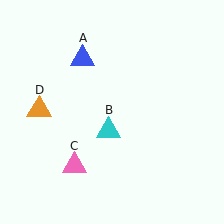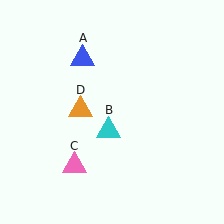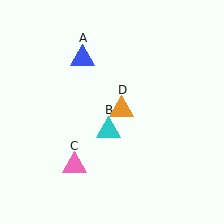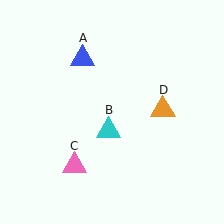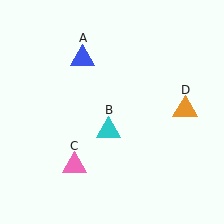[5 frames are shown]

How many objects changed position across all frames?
1 object changed position: orange triangle (object D).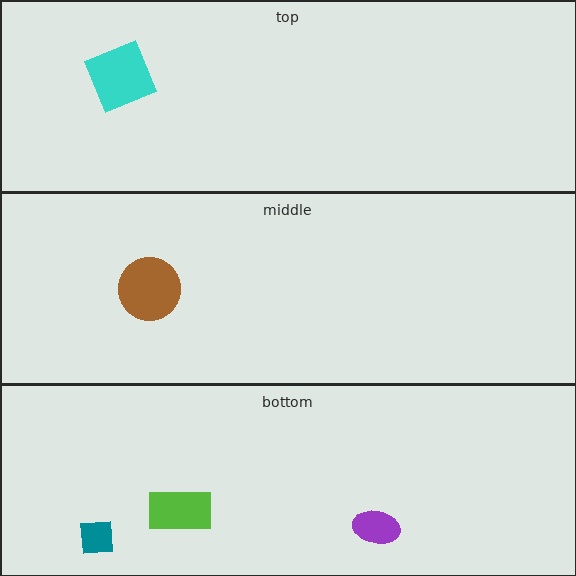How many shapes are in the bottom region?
3.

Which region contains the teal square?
The bottom region.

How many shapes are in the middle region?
1.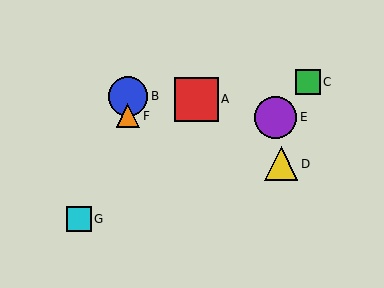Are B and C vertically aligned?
No, B is at x≈128 and C is at x≈308.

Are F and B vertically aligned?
Yes, both are at x≈128.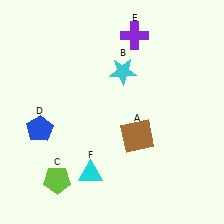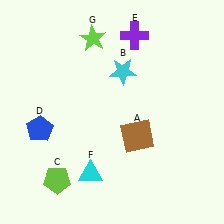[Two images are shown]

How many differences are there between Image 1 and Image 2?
There is 1 difference between the two images.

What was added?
A lime star (G) was added in Image 2.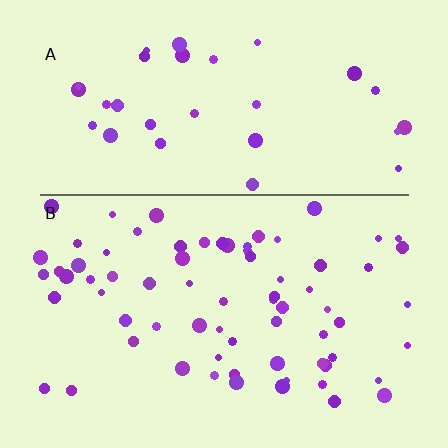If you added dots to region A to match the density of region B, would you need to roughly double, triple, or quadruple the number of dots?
Approximately double.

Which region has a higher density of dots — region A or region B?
B (the bottom).